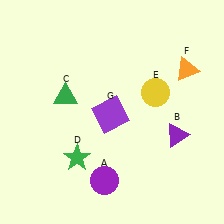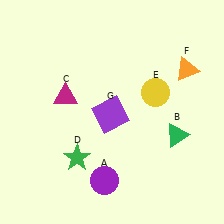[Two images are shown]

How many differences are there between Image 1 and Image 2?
There are 2 differences between the two images.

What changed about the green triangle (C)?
In Image 1, C is green. In Image 2, it changed to magenta.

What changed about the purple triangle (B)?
In Image 1, B is purple. In Image 2, it changed to green.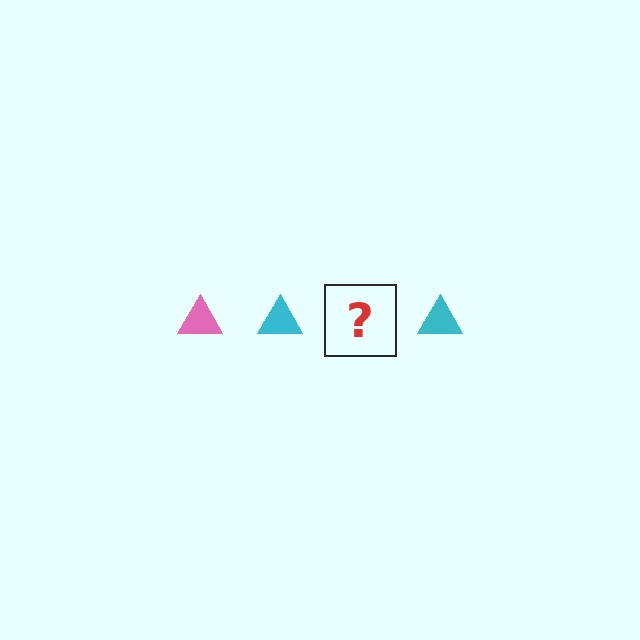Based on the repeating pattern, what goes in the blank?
The blank should be a pink triangle.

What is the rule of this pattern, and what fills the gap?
The rule is that the pattern cycles through pink, cyan triangles. The gap should be filled with a pink triangle.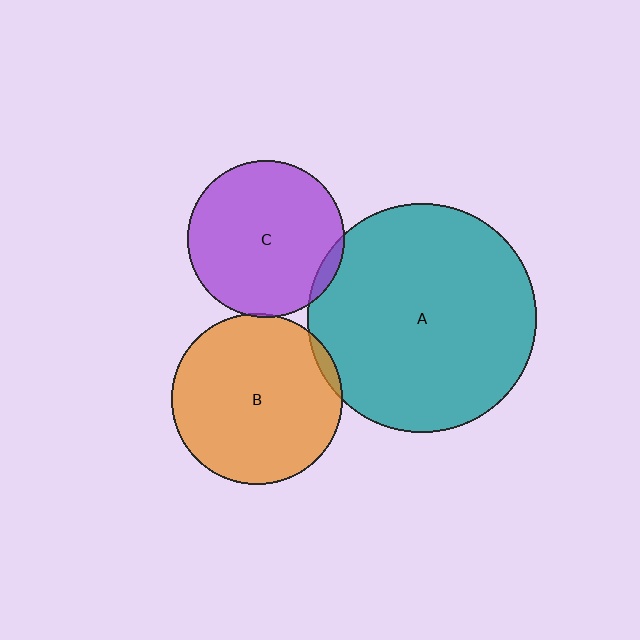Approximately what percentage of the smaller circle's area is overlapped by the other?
Approximately 5%.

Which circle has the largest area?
Circle A (teal).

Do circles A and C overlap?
Yes.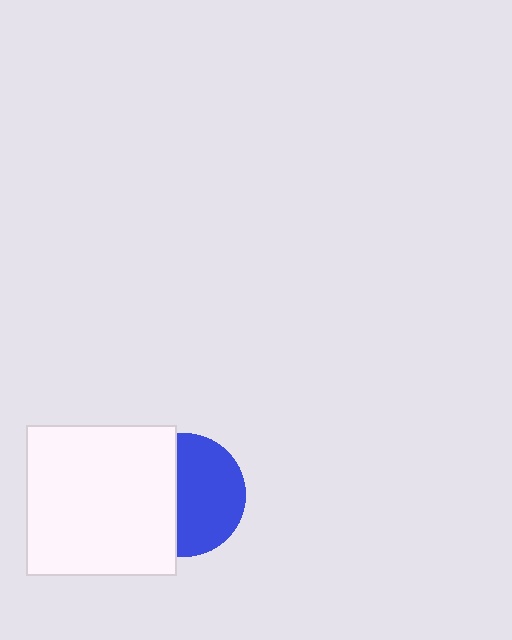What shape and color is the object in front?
The object in front is a white square.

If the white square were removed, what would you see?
You would see the complete blue circle.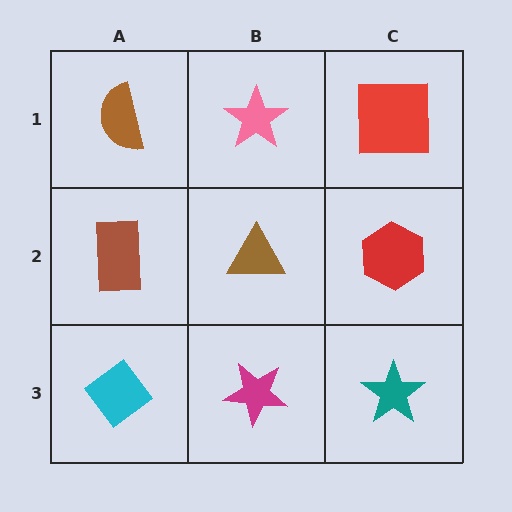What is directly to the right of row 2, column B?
A red hexagon.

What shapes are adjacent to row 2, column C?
A red square (row 1, column C), a teal star (row 3, column C), a brown triangle (row 2, column B).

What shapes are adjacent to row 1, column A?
A brown rectangle (row 2, column A), a pink star (row 1, column B).